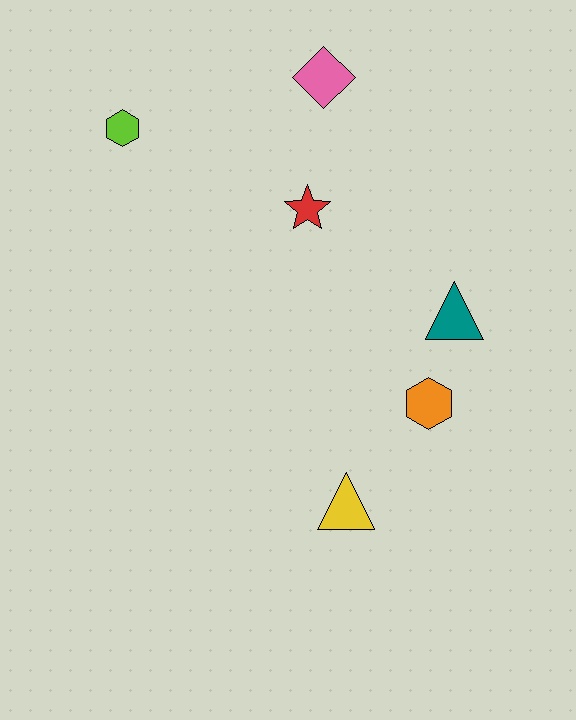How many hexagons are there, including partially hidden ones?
There are 2 hexagons.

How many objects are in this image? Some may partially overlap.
There are 6 objects.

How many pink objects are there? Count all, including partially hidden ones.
There is 1 pink object.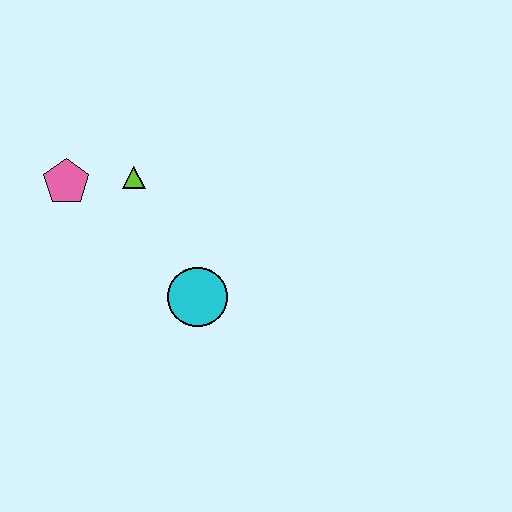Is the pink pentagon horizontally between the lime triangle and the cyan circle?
No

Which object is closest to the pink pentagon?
The lime triangle is closest to the pink pentagon.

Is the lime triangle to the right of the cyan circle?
No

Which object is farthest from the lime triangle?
The cyan circle is farthest from the lime triangle.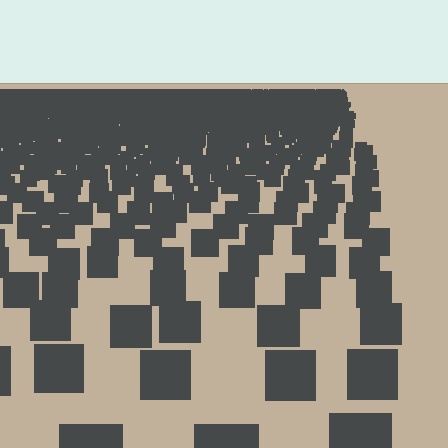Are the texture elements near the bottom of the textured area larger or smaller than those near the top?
Larger. Near the bottom, elements are closer to the viewer and appear at a bigger on-screen size.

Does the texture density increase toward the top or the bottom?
Density increases toward the top.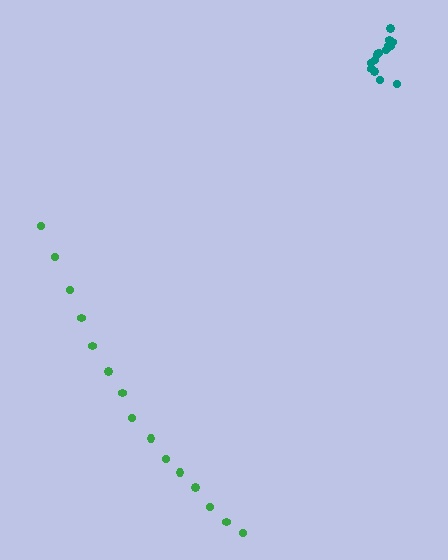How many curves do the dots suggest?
There are 2 distinct paths.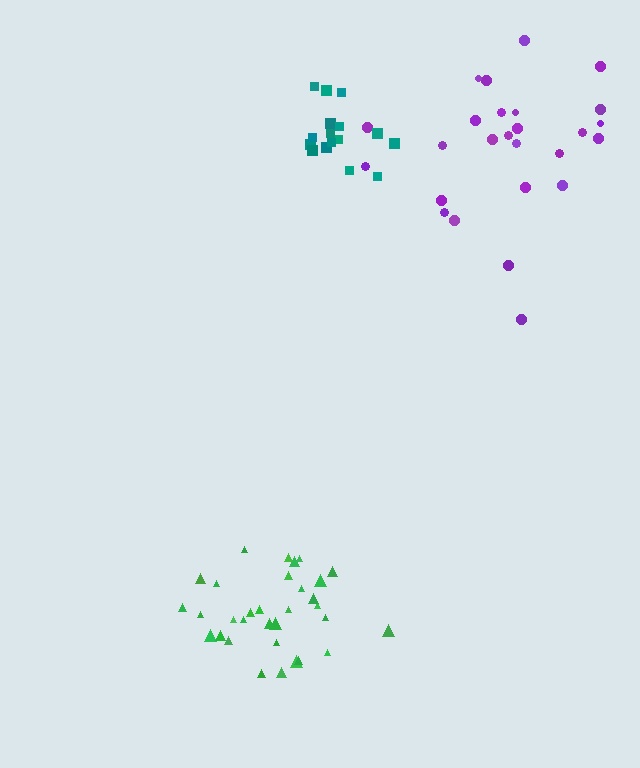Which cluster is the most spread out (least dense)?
Purple.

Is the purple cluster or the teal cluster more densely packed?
Teal.